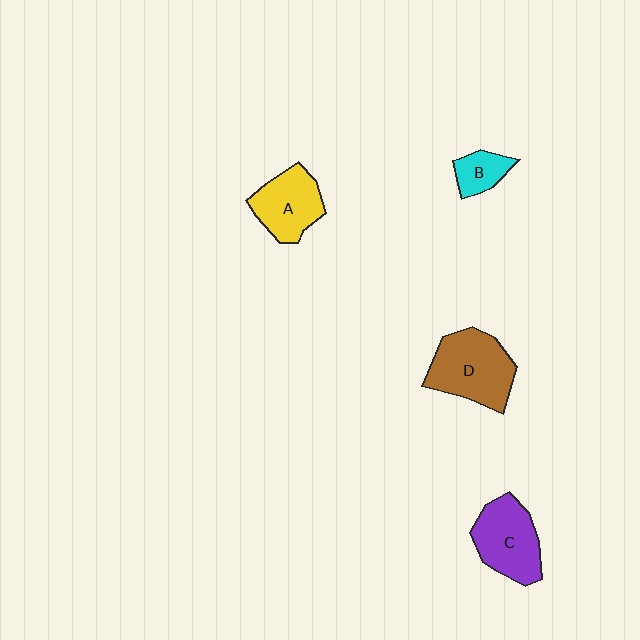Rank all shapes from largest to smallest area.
From largest to smallest: D (brown), C (purple), A (yellow), B (cyan).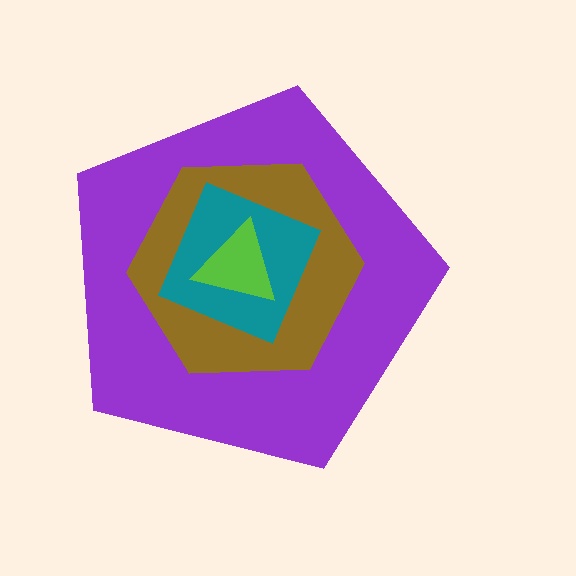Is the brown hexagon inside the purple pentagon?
Yes.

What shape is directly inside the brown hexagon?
The teal diamond.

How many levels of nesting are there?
4.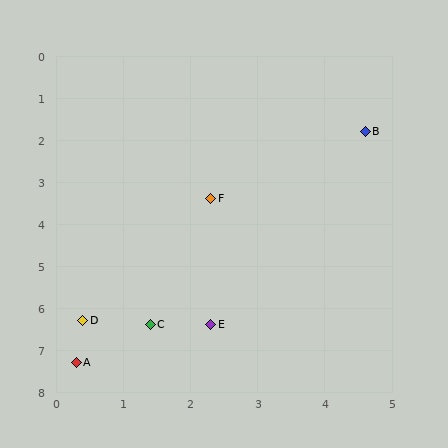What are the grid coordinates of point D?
Point D is at approximately (0.4, 6.3).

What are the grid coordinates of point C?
Point C is at approximately (1.4, 6.4).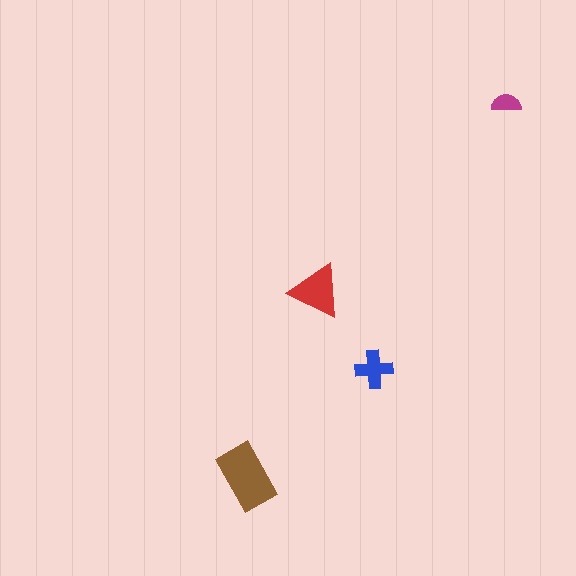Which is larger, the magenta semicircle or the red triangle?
The red triangle.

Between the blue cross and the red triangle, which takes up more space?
The red triangle.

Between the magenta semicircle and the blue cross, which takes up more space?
The blue cross.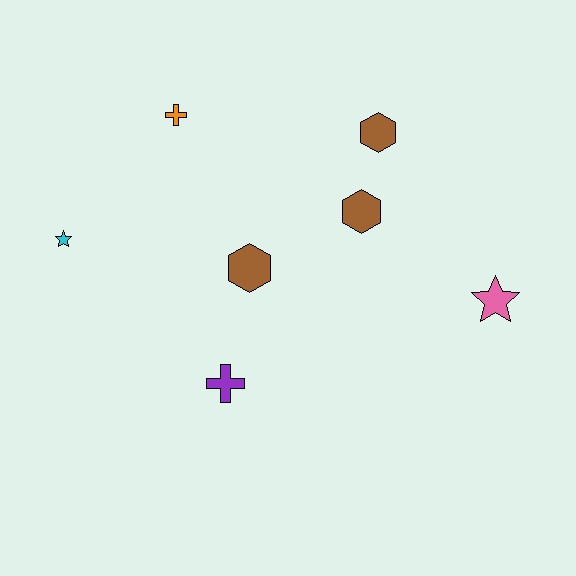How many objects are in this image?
There are 7 objects.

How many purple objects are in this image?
There is 1 purple object.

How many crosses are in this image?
There are 2 crosses.